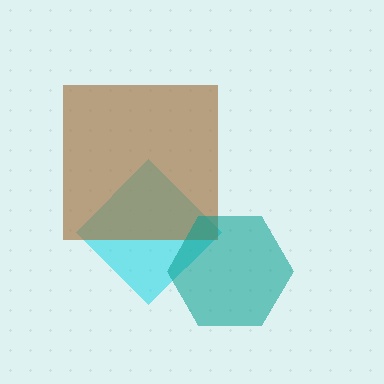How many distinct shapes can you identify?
There are 3 distinct shapes: a cyan diamond, a brown square, a teal hexagon.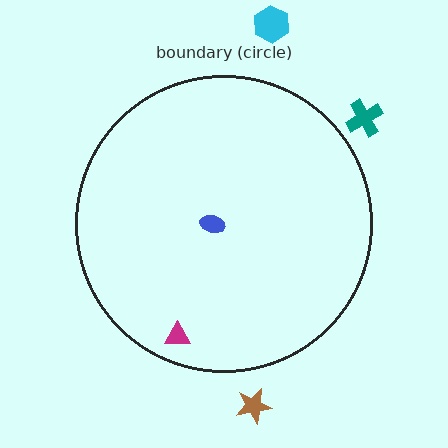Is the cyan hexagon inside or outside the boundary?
Outside.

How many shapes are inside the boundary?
2 inside, 3 outside.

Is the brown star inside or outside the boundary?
Outside.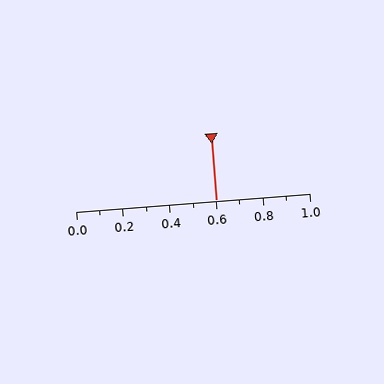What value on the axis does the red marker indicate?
The marker indicates approximately 0.6.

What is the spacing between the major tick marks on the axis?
The major ticks are spaced 0.2 apart.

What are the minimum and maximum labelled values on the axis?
The axis runs from 0.0 to 1.0.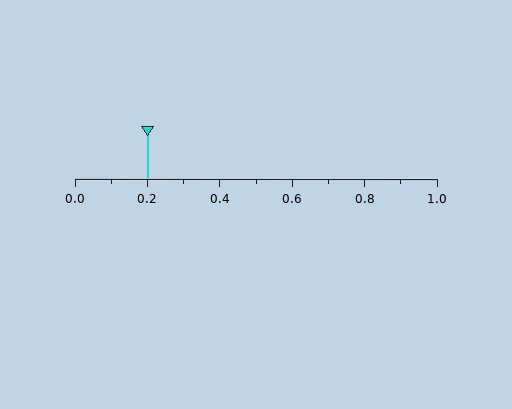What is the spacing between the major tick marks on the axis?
The major ticks are spaced 0.2 apart.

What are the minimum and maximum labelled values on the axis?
The axis runs from 0.0 to 1.0.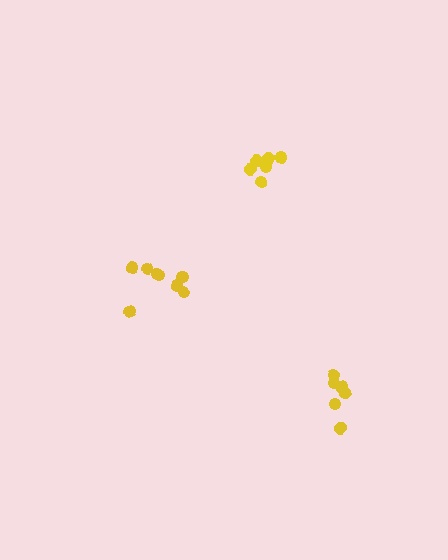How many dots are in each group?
Group 1: 8 dots, Group 2: 6 dots, Group 3: 6 dots (20 total).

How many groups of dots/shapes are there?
There are 3 groups.